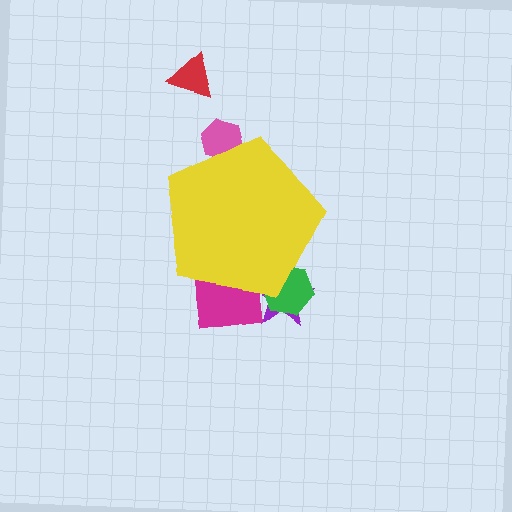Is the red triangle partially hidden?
No, the red triangle is fully visible.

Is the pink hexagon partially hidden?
Yes, the pink hexagon is partially hidden behind the yellow pentagon.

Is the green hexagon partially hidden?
Yes, the green hexagon is partially hidden behind the yellow pentagon.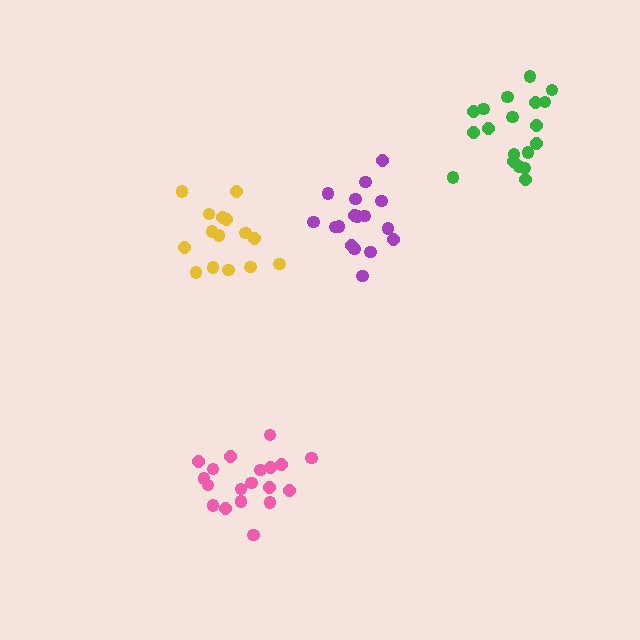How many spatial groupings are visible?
There are 4 spatial groupings.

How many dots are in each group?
Group 1: 19 dots, Group 2: 19 dots, Group 3: 17 dots, Group 4: 15 dots (70 total).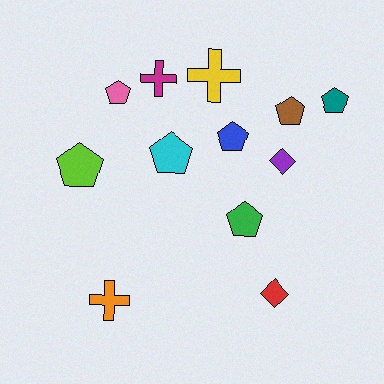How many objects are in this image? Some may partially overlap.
There are 12 objects.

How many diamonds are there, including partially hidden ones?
There are 2 diamonds.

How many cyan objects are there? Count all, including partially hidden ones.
There is 1 cyan object.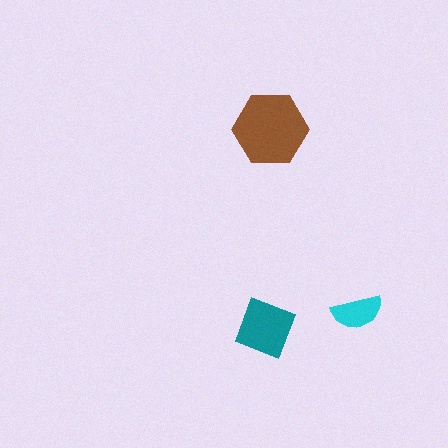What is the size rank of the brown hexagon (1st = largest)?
1st.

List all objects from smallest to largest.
The cyan semicircle, the teal square, the brown hexagon.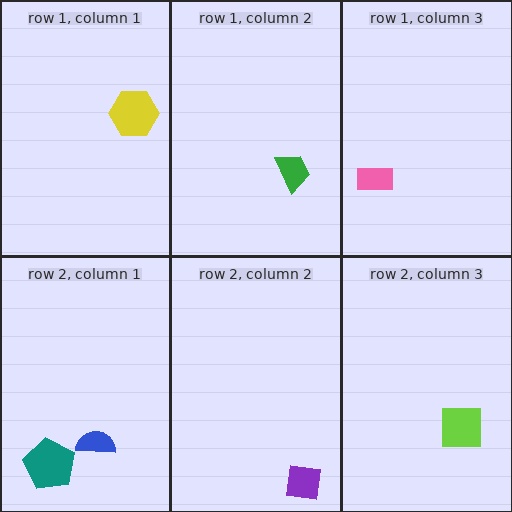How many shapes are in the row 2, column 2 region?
1.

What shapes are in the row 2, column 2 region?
The purple square.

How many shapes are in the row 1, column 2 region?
1.